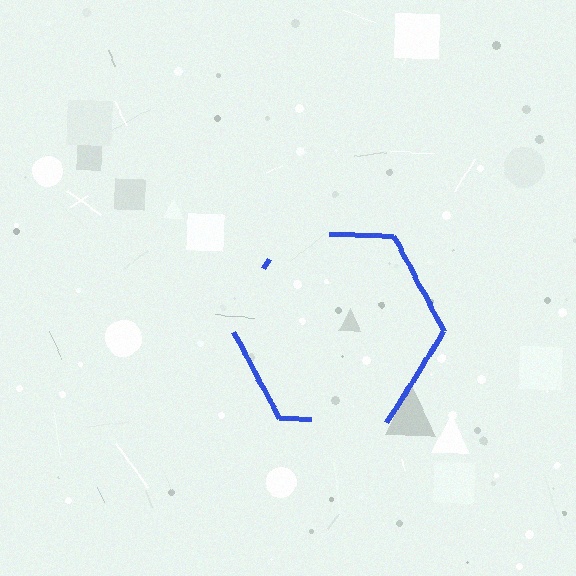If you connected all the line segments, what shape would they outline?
They would outline a hexagon.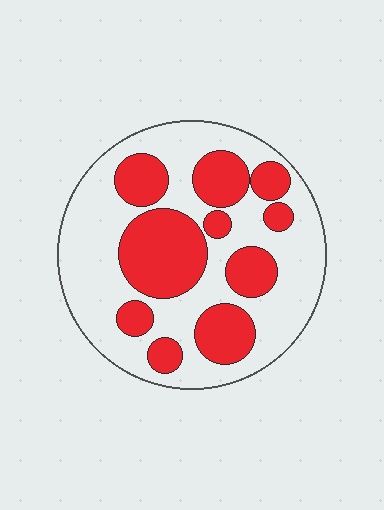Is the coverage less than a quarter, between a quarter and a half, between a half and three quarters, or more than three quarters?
Between a quarter and a half.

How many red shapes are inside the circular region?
10.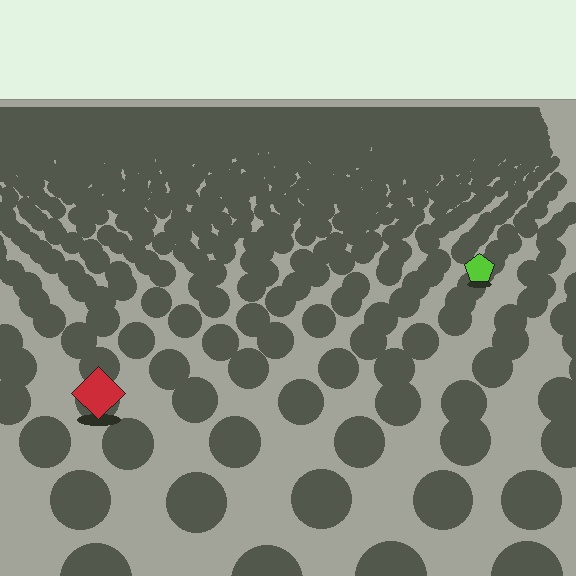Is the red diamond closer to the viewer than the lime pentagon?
Yes. The red diamond is closer — you can tell from the texture gradient: the ground texture is coarser near it.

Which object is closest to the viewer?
The red diamond is closest. The texture marks near it are larger and more spread out.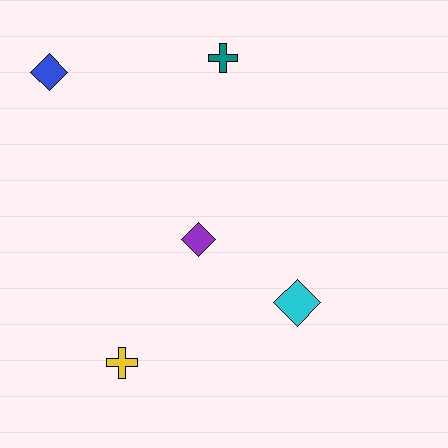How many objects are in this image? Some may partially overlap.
There are 5 objects.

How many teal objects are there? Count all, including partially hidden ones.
There is 1 teal object.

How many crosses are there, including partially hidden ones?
There are 2 crosses.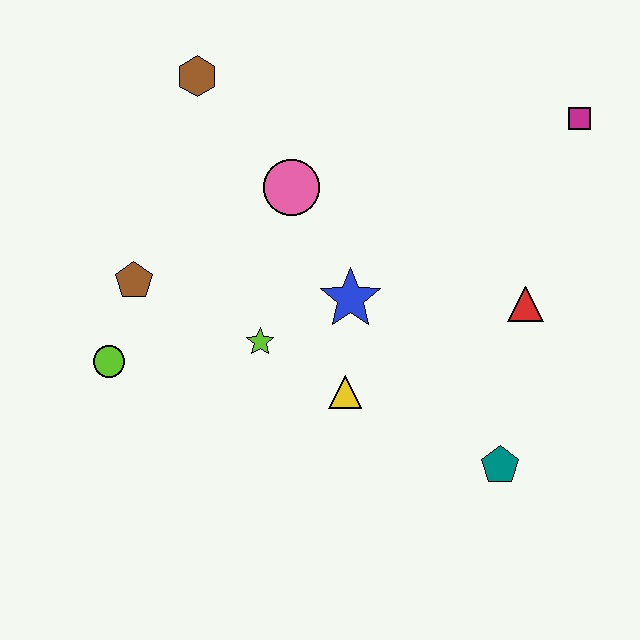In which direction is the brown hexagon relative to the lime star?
The brown hexagon is above the lime star.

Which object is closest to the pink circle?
The blue star is closest to the pink circle.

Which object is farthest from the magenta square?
The lime circle is farthest from the magenta square.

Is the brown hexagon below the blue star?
No